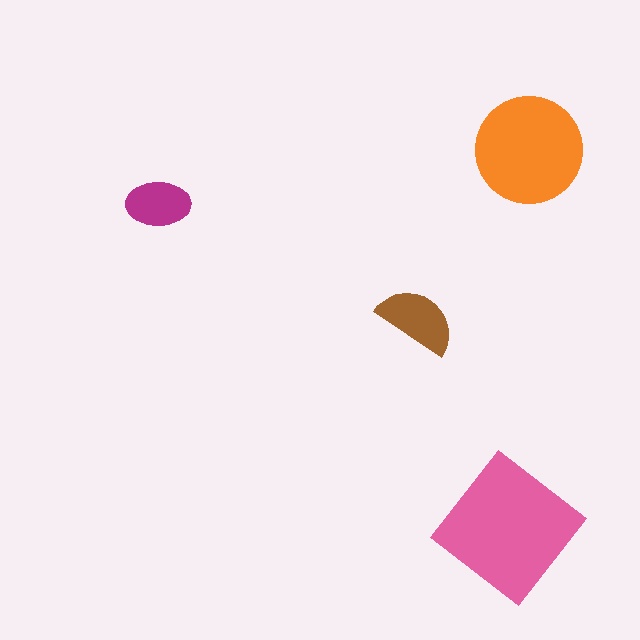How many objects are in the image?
There are 4 objects in the image.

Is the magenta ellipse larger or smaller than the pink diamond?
Smaller.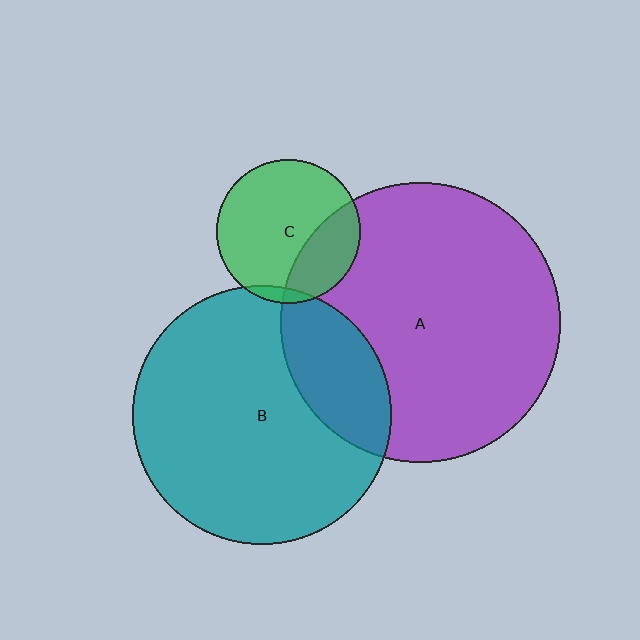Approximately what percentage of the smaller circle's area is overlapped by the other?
Approximately 30%.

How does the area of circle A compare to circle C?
Approximately 3.8 times.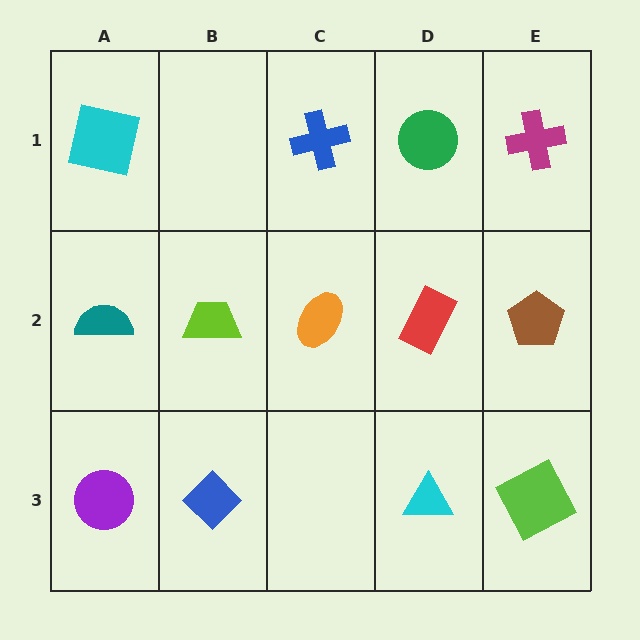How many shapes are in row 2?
5 shapes.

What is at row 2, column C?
An orange ellipse.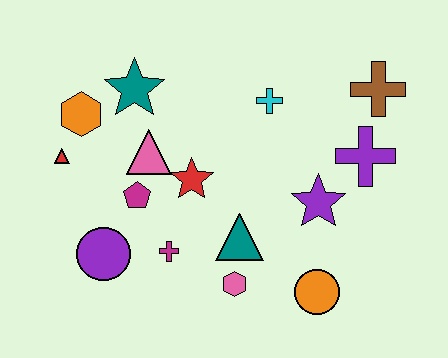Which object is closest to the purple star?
The purple cross is closest to the purple star.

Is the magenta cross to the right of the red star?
No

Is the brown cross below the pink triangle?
No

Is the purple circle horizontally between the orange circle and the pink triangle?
No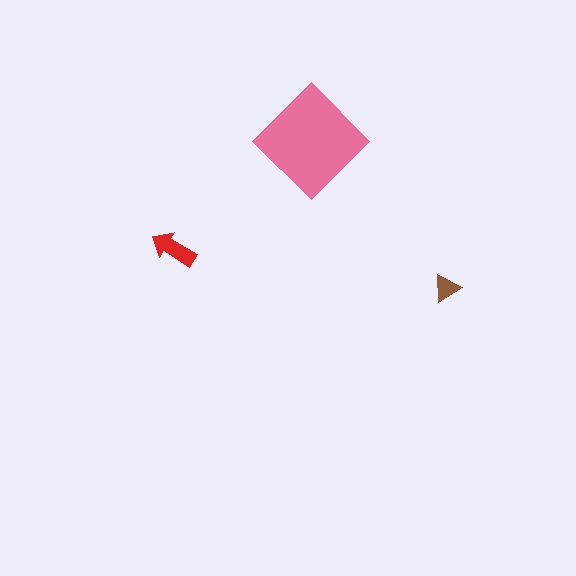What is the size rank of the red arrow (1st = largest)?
2nd.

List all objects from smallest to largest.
The brown triangle, the red arrow, the pink diamond.